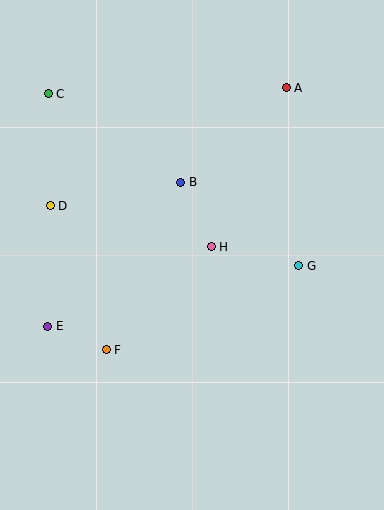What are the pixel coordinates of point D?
Point D is at (50, 206).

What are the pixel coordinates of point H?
Point H is at (211, 247).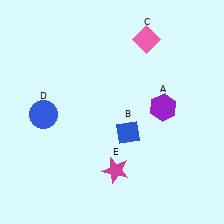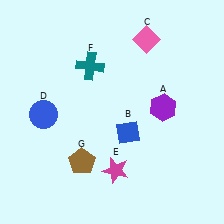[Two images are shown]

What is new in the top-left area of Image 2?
A teal cross (F) was added in the top-left area of Image 2.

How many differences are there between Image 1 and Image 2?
There are 2 differences between the two images.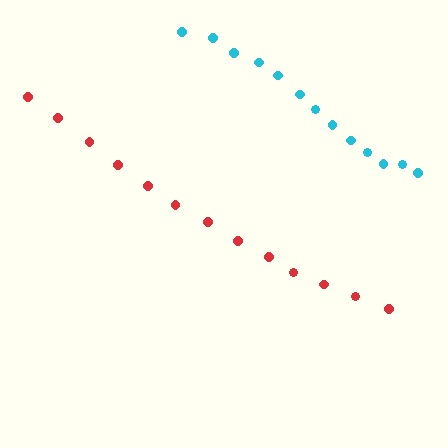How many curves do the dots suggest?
There are 2 distinct paths.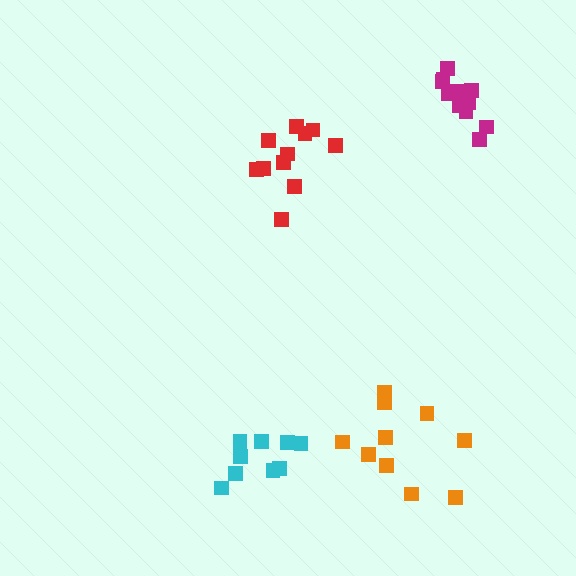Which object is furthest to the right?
The magenta cluster is rightmost.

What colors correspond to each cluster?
The clusters are colored: cyan, magenta, red, orange.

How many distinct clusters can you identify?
There are 4 distinct clusters.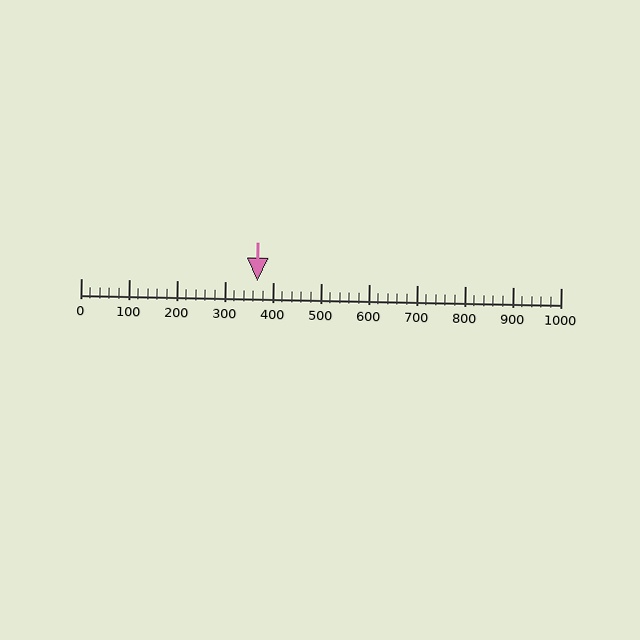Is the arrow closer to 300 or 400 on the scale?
The arrow is closer to 400.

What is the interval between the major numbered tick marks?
The major tick marks are spaced 100 units apart.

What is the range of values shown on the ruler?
The ruler shows values from 0 to 1000.